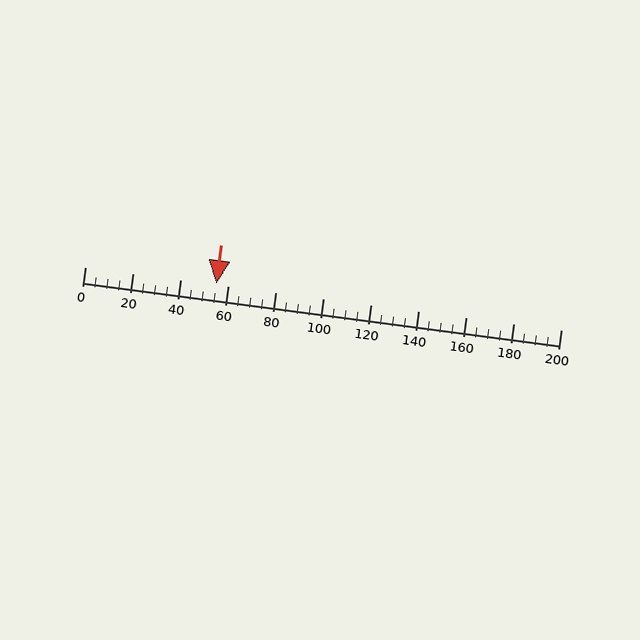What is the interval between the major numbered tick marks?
The major tick marks are spaced 20 units apart.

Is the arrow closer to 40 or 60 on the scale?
The arrow is closer to 60.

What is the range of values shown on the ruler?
The ruler shows values from 0 to 200.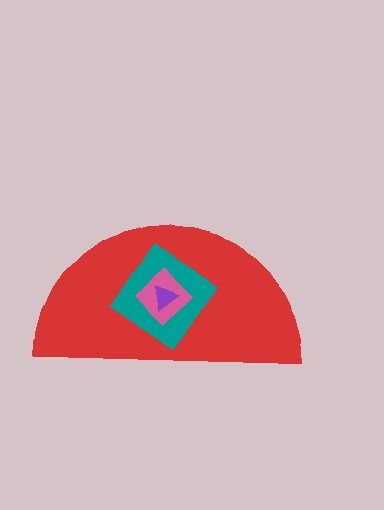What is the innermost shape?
The purple triangle.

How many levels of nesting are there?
4.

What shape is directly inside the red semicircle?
The teal diamond.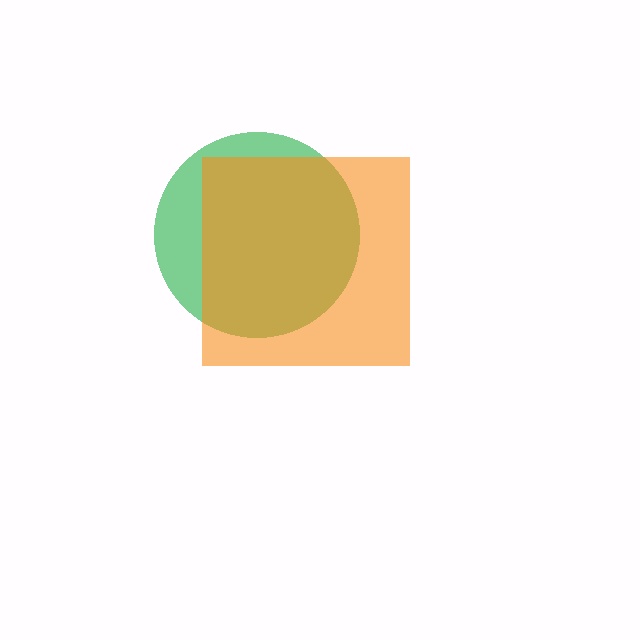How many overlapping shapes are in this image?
There are 2 overlapping shapes in the image.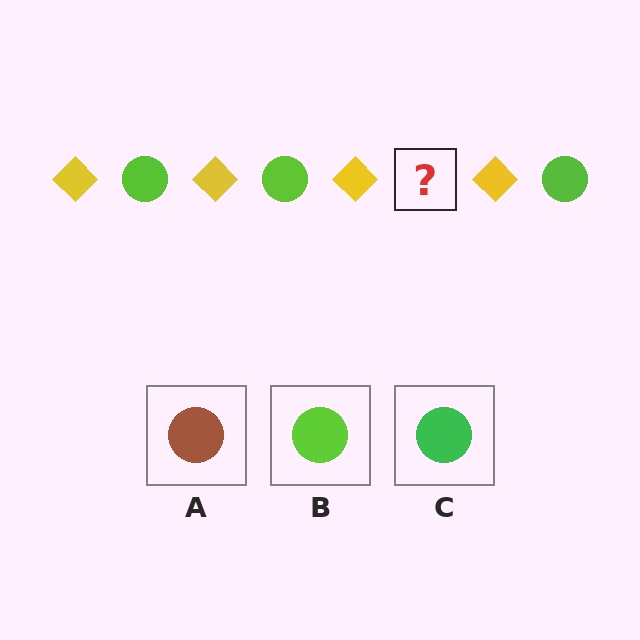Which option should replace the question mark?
Option B.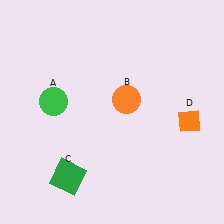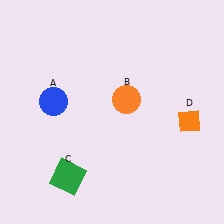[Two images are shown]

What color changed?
The circle (A) changed from green in Image 1 to blue in Image 2.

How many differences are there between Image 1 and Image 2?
There is 1 difference between the two images.